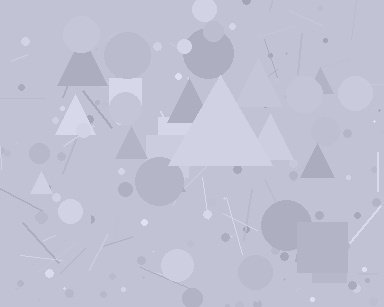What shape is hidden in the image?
A triangle is hidden in the image.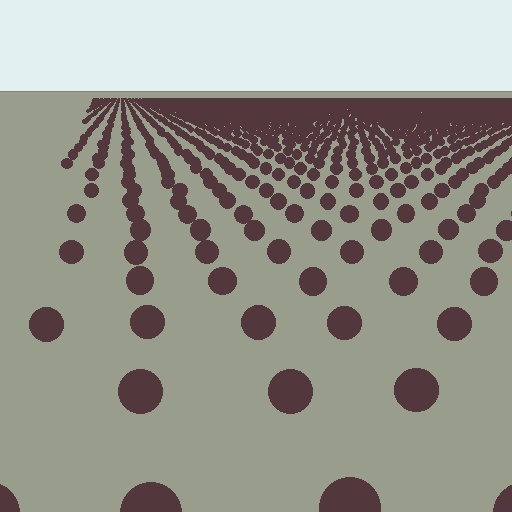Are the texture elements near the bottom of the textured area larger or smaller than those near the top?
Larger. Near the bottom, elements are closer to the viewer and appear at a bigger on-screen size.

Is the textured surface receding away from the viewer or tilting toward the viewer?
The surface is receding away from the viewer. Texture elements get smaller and denser toward the top.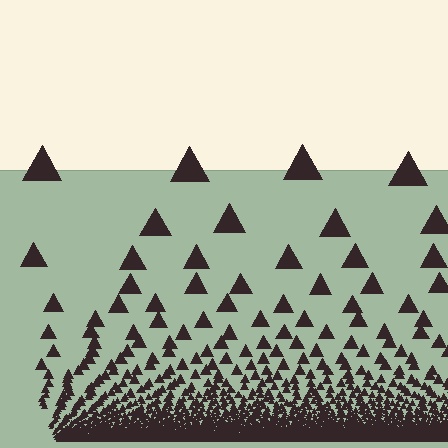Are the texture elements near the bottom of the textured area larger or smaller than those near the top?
Smaller. The gradient is inverted — elements near the bottom are smaller and denser.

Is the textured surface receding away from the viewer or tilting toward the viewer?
The surface appears to tilt toward the viewer. Texture elements get larger and sparser toward the top.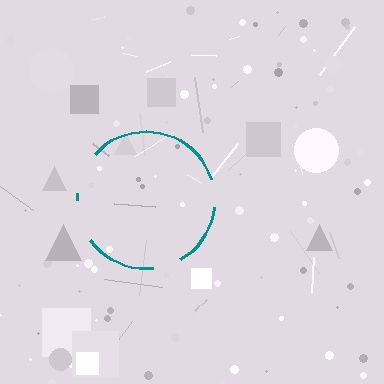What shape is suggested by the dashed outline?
The dashed outline suggests a circle.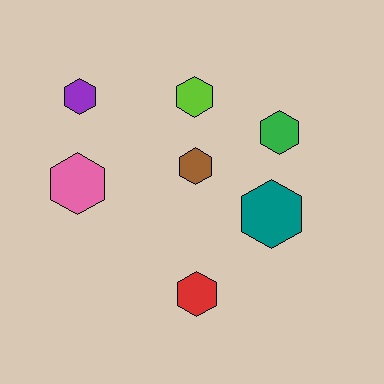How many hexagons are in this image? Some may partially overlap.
There are 7 hexagons.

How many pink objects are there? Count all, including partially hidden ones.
There is 1 pink object.